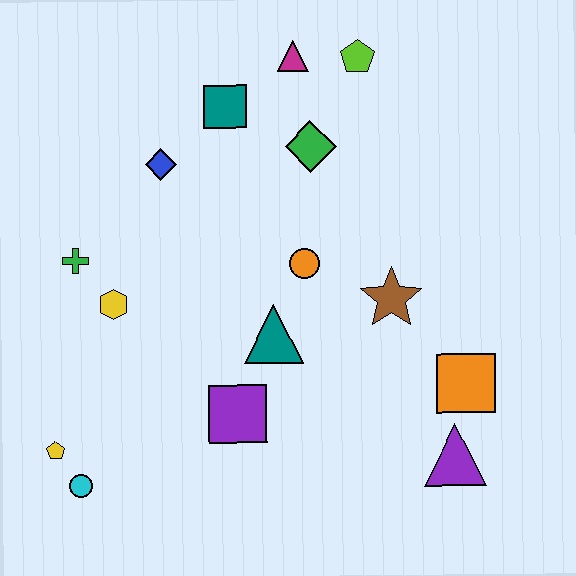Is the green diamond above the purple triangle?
Yes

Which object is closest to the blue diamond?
The teal square is closest to the blue diamond.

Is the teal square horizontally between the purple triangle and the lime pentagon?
No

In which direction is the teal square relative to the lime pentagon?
The teal square is to the left of the lime pentagon.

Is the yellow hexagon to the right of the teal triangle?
No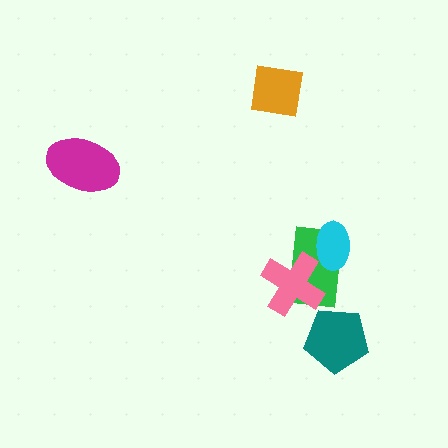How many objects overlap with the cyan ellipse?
1 object overlaps with the cyan ellipse.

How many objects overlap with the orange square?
0 objects overlap with the orange square.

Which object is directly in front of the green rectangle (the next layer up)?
The pink cross is directly in front of the green rectangle.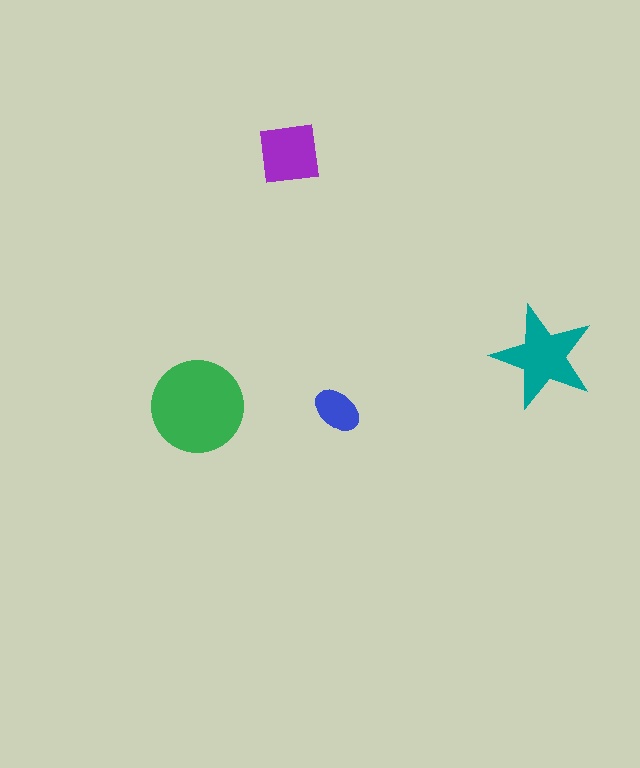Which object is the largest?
The green circle.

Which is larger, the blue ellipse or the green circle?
The green circle.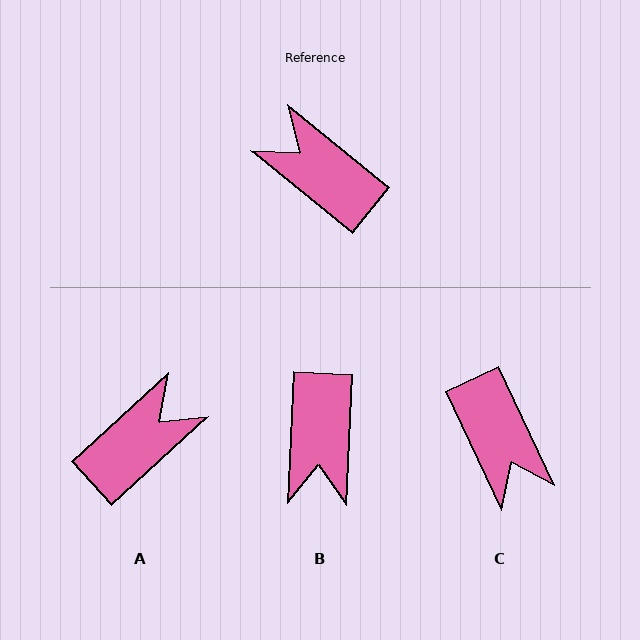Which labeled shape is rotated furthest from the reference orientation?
C, about 154 degrees away.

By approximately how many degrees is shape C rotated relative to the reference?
Approximately 154 degrees counter-clockwise.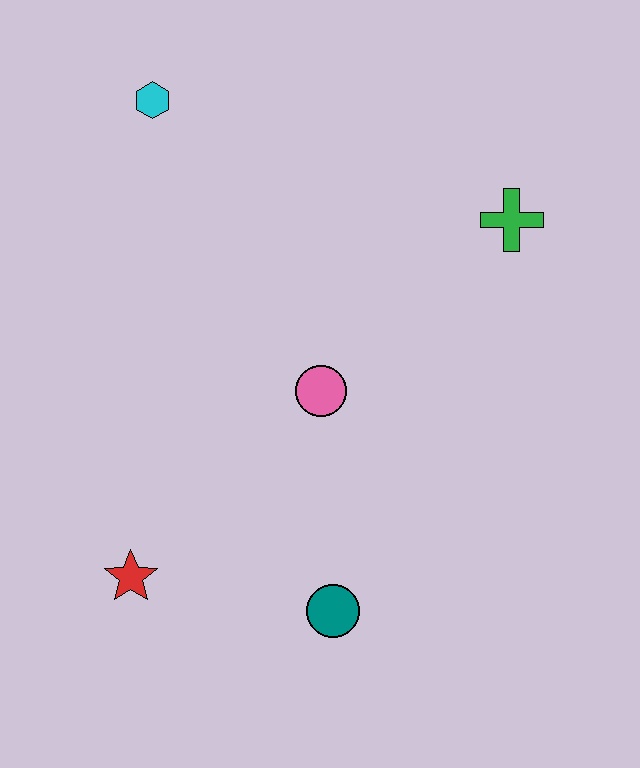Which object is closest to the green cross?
The pink circle is closest to the green cross.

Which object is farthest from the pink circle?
The cyan hexagon is farthest from the pink circle.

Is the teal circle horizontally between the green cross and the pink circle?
Yes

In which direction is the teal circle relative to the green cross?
The teal circle is below the green cross.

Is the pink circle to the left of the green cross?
Yes